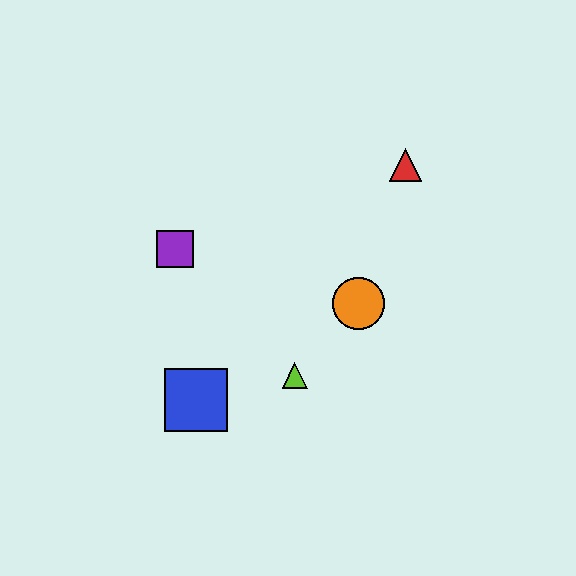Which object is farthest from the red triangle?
The blue square is farthest from the red triangle.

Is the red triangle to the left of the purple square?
No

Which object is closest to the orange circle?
The lime triangle is closest to the orange circle.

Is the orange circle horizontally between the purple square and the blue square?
No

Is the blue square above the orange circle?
No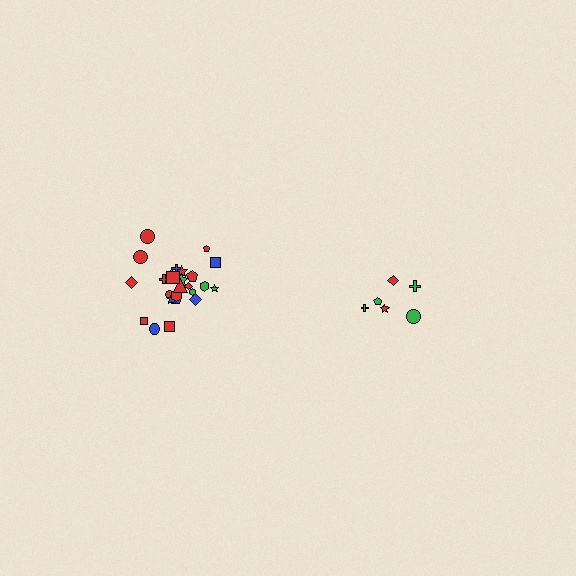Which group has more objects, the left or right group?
The left group.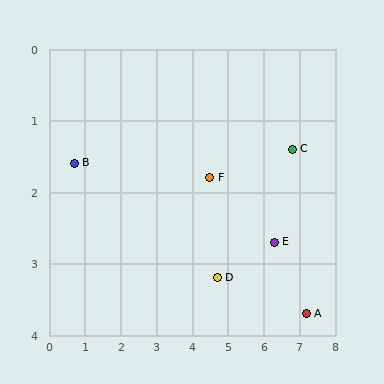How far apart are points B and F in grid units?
Points B and F are about 3.8 grid units apart.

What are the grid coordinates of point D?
Point D is at approximately (4.7, 3.2).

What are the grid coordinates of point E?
Point E is at approximately (6.3, 2.7).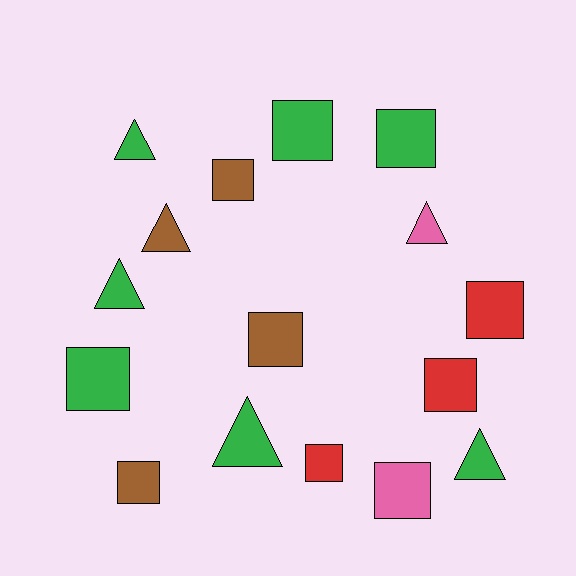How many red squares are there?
There are 3 red squares.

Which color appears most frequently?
Green, with 7 objects.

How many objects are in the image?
There are 16 objects.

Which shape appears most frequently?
Square, with 10 objects.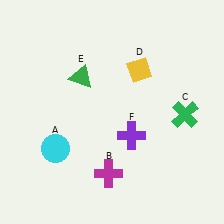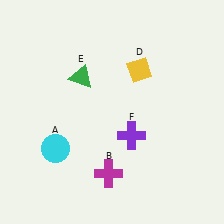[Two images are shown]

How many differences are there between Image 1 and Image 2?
There is 1 difference between the two images.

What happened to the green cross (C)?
The green cross (C) was removed in Image 2. It was in the bottom-right area of Image 1.